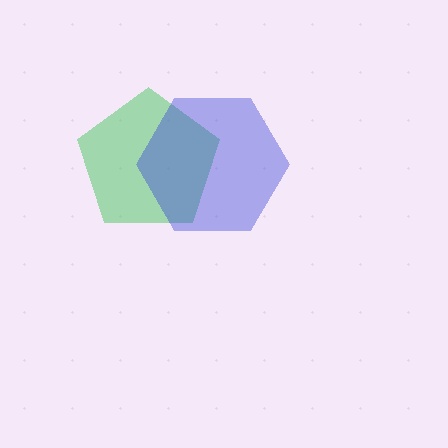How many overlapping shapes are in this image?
There are 2 overlapping shapes in the image.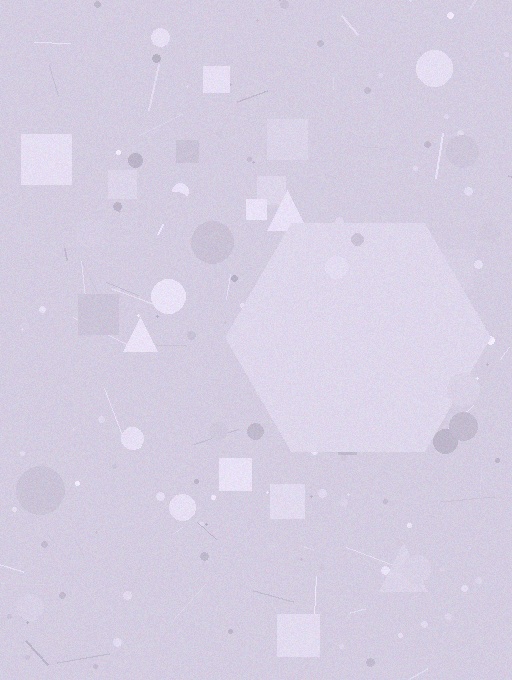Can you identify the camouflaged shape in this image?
The camouflaged shape is a hexagon.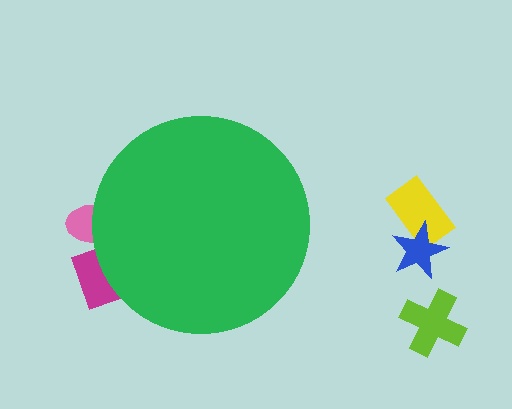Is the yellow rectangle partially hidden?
No, the yellow rectangle is fully visible.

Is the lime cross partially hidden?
No, the lime cross is fully visible.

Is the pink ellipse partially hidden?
Yes, the pink ellipse is partially hidden behind the green circle.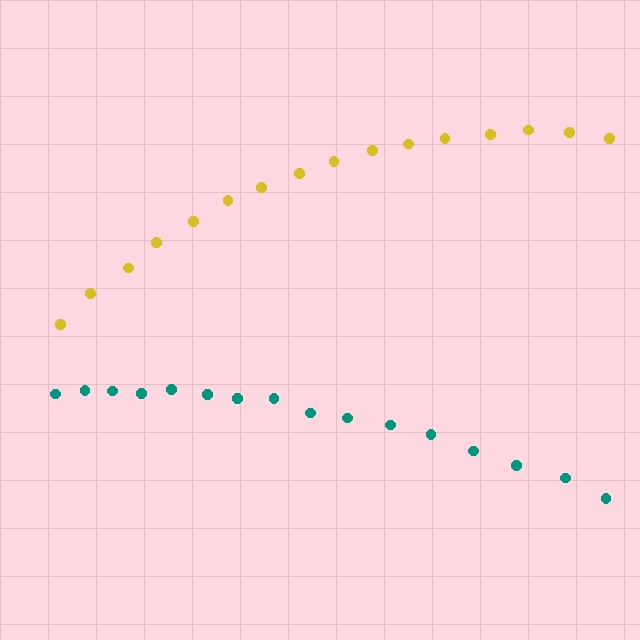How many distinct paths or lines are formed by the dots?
There are 2 distinct paths.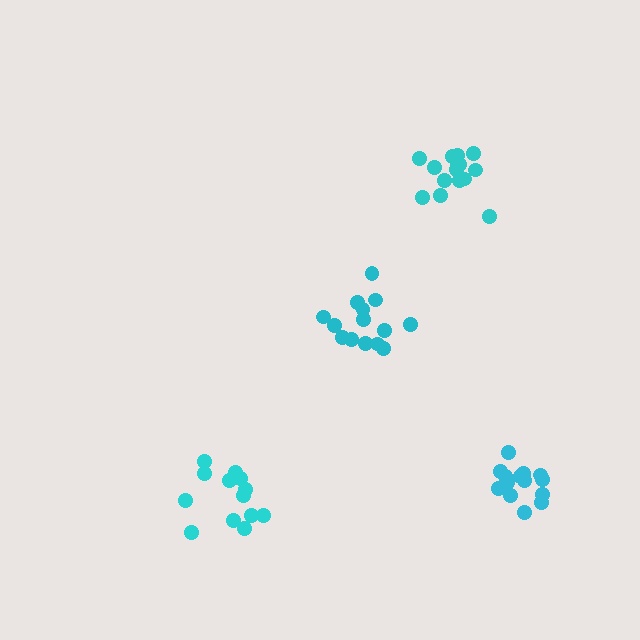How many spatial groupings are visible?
There are 4 spatial groupings.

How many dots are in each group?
Group 1: 14 dots, Group 2: 16 dots, Group 3: 14 dots, Group 4: 13 dots (57 total).